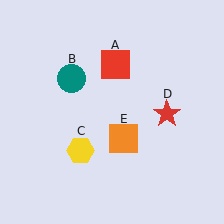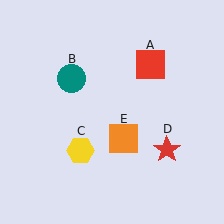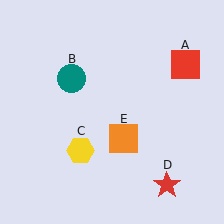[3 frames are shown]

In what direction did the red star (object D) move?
The red star (object D) moved down.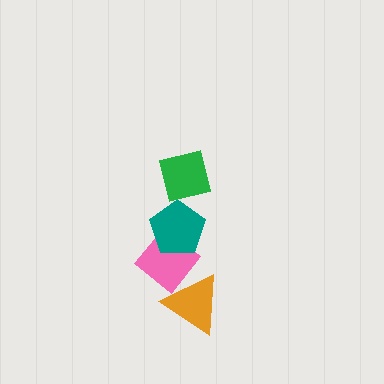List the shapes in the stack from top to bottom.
From top to bottom: the green square, the teal pentagon, the pink diamond, the orange triangle.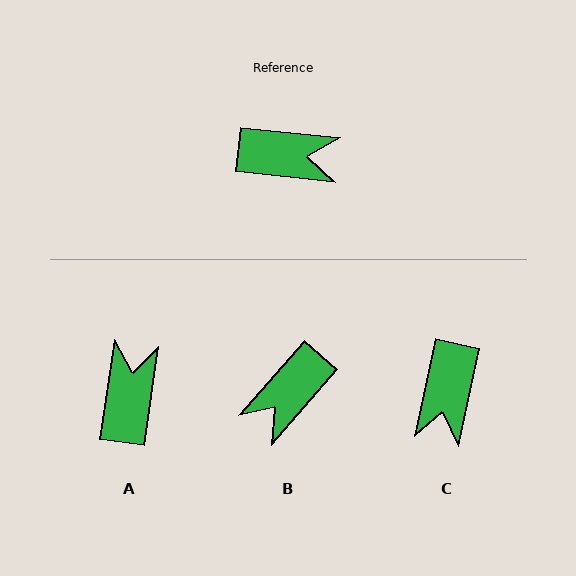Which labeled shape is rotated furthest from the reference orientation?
B, about 125 degrees away.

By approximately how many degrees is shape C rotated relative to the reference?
Approximately 96 degrees clockwise.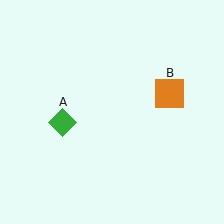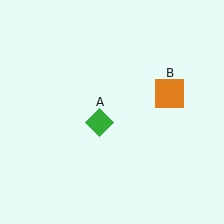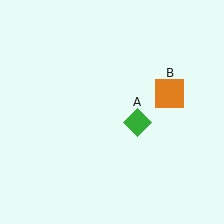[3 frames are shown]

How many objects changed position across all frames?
1 object changed position: green diamond (object A).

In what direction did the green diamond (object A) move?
The green diamond (object A) moved right.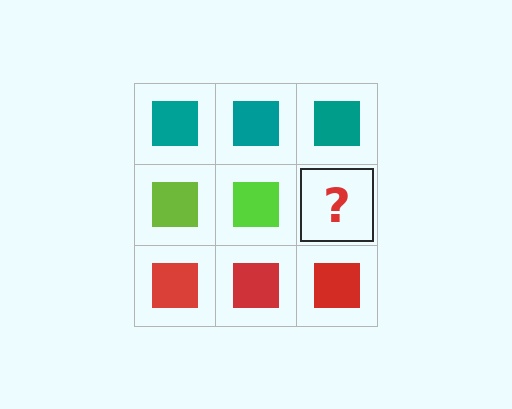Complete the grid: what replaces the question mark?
The question mark should be replaced with a lime square.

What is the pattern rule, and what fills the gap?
The rule is that each row has a consistent color. The gap should be filled with a lime square.